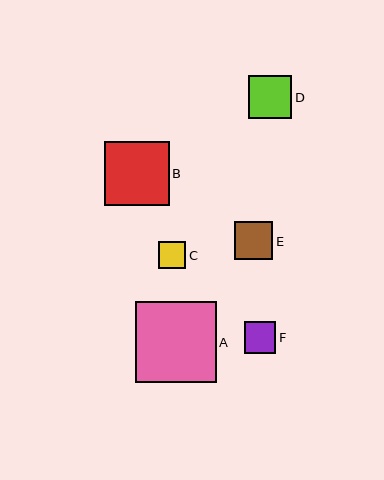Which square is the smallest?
Square C is the smallest with a size of approximately 27 pixels.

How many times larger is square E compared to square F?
Square E is approximately 1.2 times the size of square F.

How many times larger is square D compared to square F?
Square D is approximately 1.4 times the size of square F.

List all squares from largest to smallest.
From largest to smallest: A, B, D, E, F, C.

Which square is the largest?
Square A is the largest with a size of approximately 81 pixels.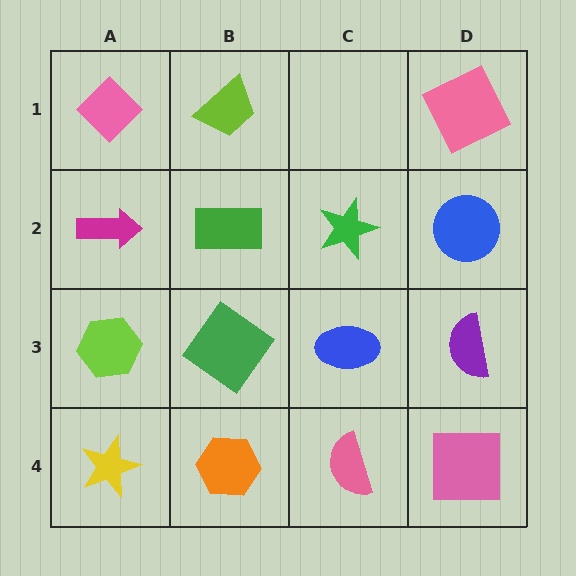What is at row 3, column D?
A purple semicircle.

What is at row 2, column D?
A blue circle.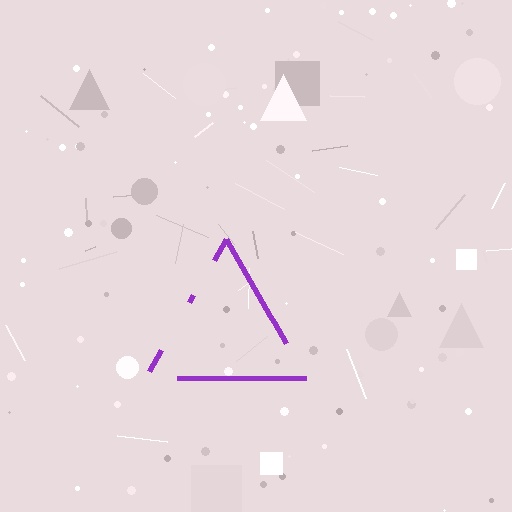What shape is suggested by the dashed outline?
The dashed outline suggests a triangle.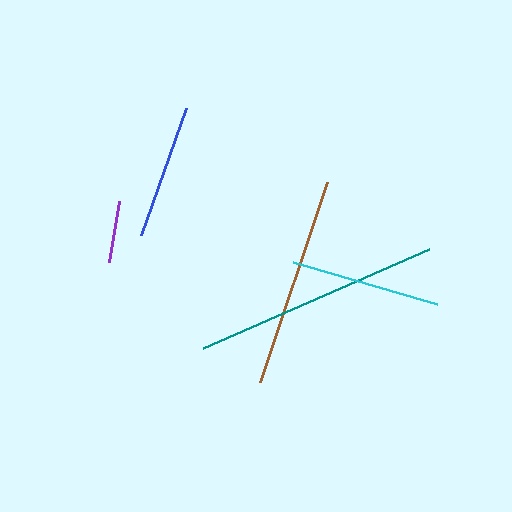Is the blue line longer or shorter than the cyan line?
The cyan line is longer than the blue line.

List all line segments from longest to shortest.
From longest to shortest: teal, brown, cyan, blue, purple.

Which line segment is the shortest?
The purple line is the shortest at approximately 62 pixels.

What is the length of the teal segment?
The teal segment is approximately 247 pixels long.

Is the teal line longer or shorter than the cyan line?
The teal line is longer than the cyan line.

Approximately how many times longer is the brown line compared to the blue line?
The brown line is approximately 1.6 times the length of the blue line.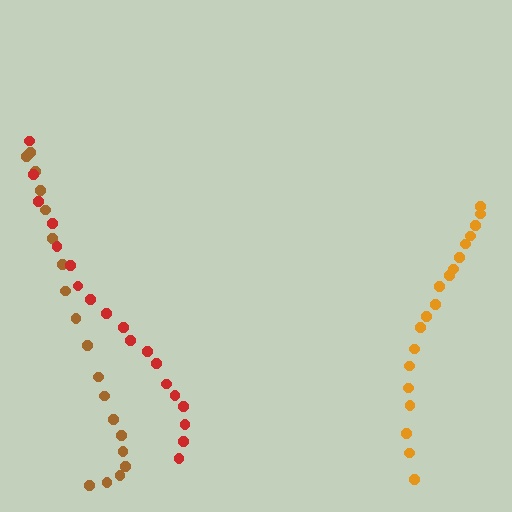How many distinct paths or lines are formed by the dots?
There are 3 distinct paths.